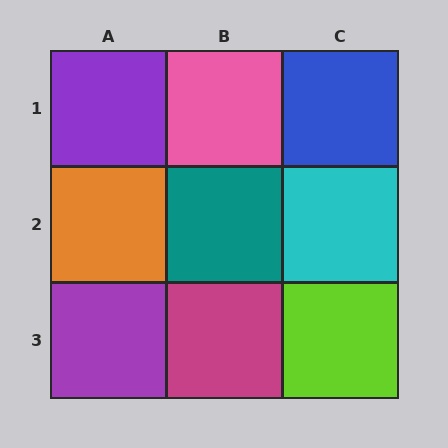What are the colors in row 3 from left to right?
Purple, magenta, lime.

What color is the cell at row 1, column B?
Pink.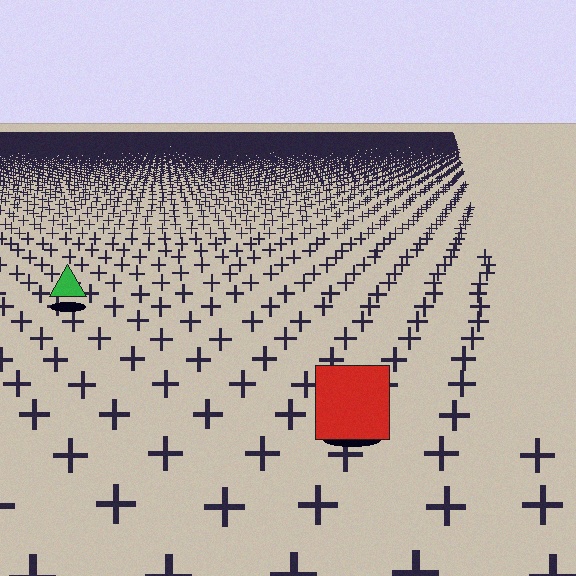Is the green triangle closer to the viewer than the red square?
No. The red square is closer — you can tell from the texture gradient: the ground texture is coarser near it.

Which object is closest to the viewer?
The red square is closest. The texture marks near it are larger and more spread out.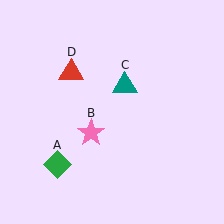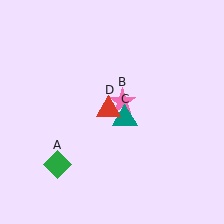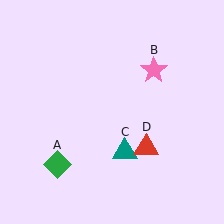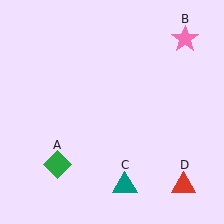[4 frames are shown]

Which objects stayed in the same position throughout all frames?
Green diamond (object A) remained stationary.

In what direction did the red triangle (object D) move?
The red triangle (object D) moved down and to the right.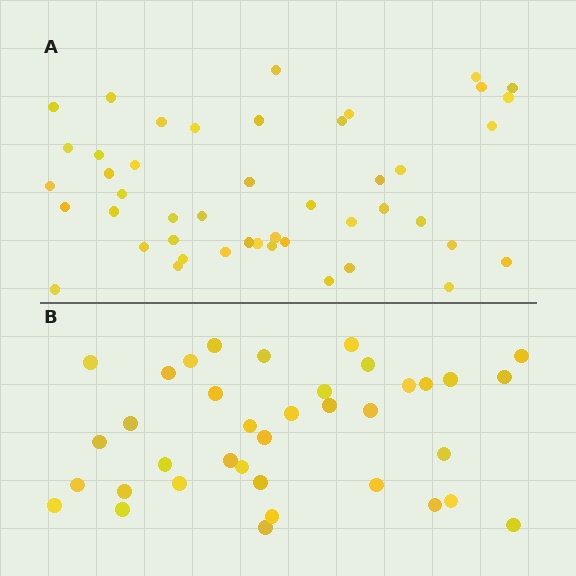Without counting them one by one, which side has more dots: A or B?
Region A (the top region) has more dots.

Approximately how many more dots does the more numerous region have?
Region A has roughly 8 or so more dots than region B.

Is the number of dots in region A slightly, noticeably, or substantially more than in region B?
Region A has only slightly more — the two regions are fairly close. The ratio is roughly 1.2 to 1.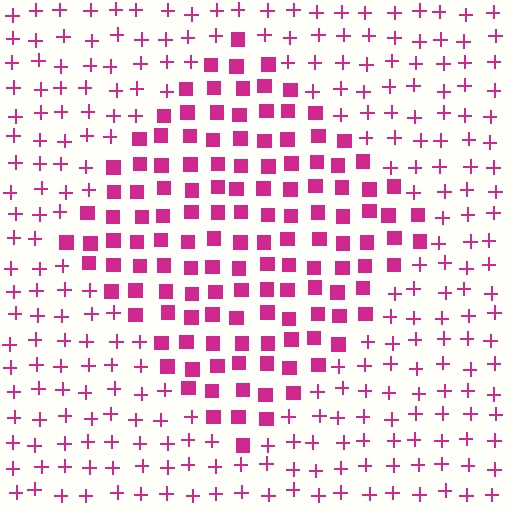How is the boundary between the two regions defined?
The boundary is defined by a change in element shape: squares inside vs. plus signs outside. All elements share the same color and spacing.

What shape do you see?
I see a diamond.